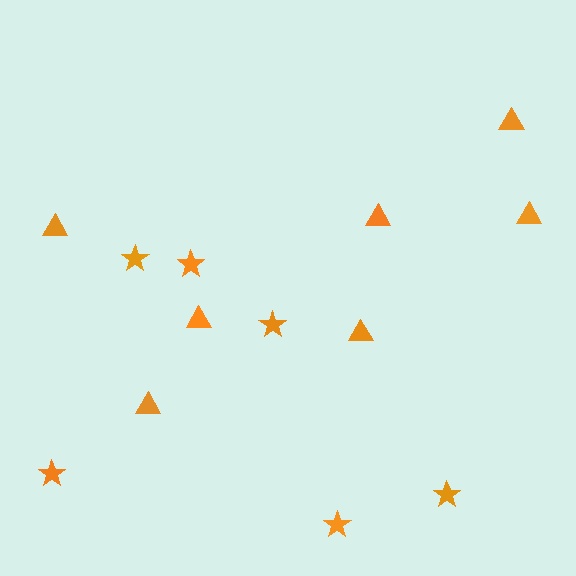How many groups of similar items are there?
There are 2 groups: one group of triangles (7) and one group of stars (6).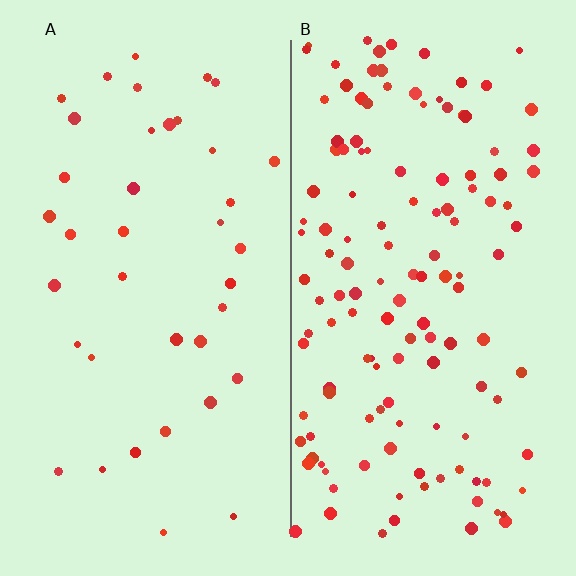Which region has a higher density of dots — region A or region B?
B (the right).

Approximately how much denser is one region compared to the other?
Approximately 3.4× — region B over region A.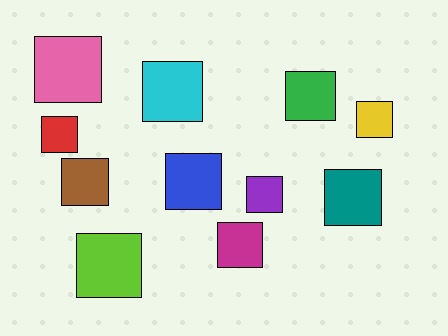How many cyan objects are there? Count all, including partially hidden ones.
There is 1 cyan object.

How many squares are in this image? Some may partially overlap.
There are 11 squares.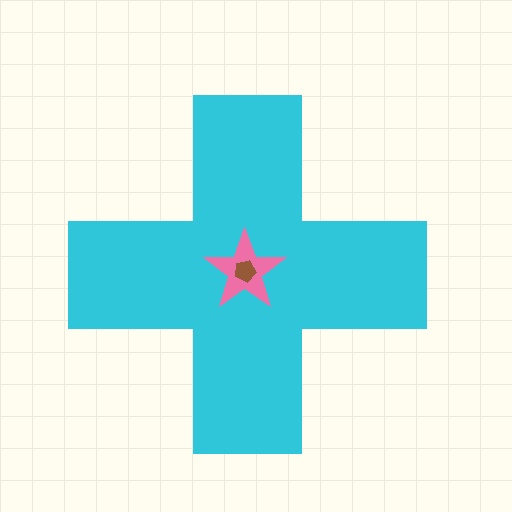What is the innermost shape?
The brown pentagon.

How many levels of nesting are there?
3.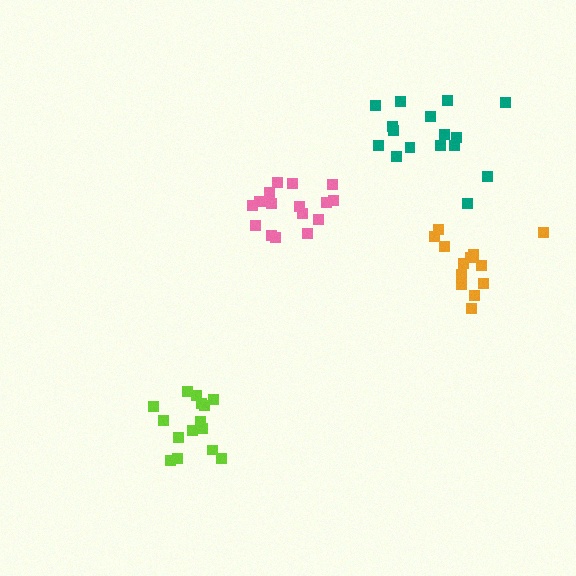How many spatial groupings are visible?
There are 4 spatial groupings.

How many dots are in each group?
Group 1: 13 dots, Group 2: 17 dots, Group 3: 16 dots, Group 4: 15 dots (61 total).